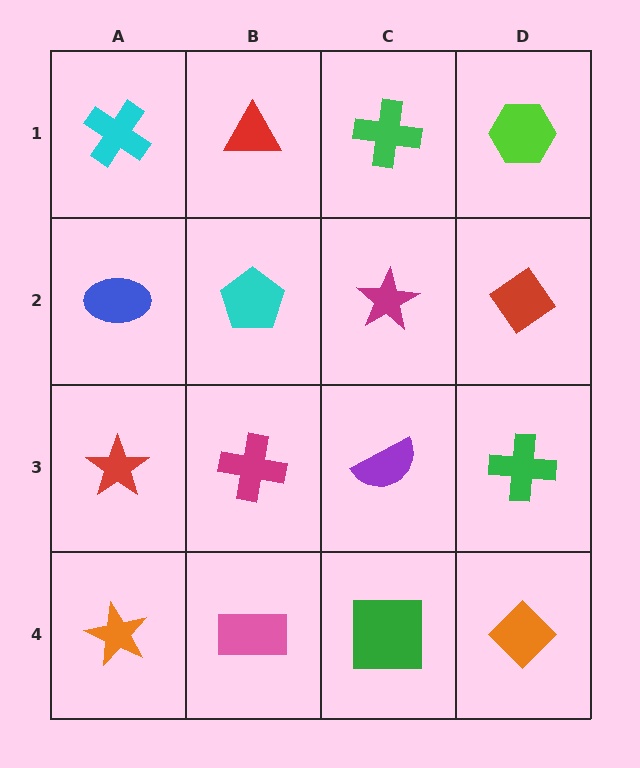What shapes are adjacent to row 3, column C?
A magenta star (row 2, column C), a green square (row 4, column C), a magenta cross (row 3, column B), a green cross (row 3, column D).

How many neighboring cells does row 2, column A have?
3.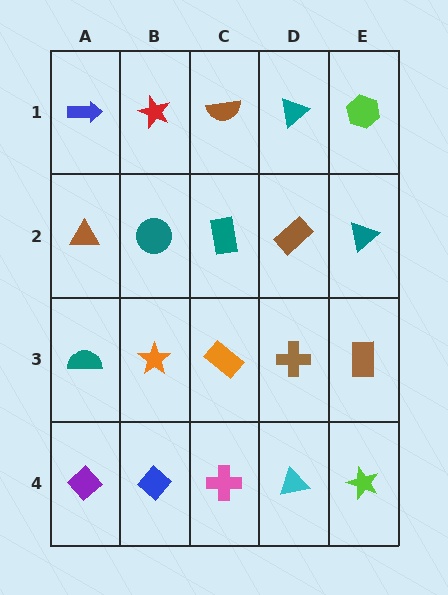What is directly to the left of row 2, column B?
A brown triangle.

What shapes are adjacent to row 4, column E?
A brown rectangle (row 3, column E), a cyan triangle (row 4, column D).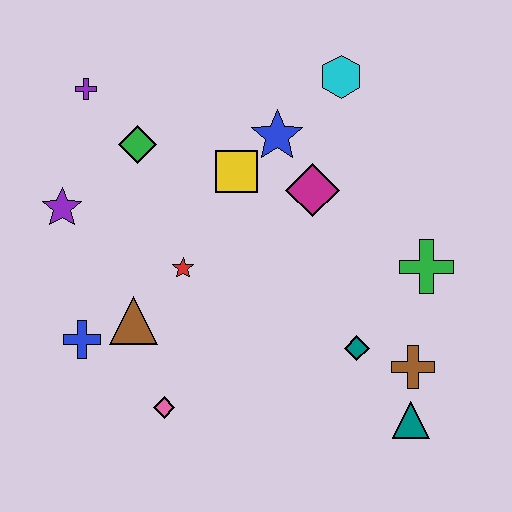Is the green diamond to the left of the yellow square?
Yes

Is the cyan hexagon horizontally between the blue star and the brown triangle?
No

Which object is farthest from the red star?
The teal triangle is farthest from the red star.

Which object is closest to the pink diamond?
The brown triangle is closest to the pink diamond.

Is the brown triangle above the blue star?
No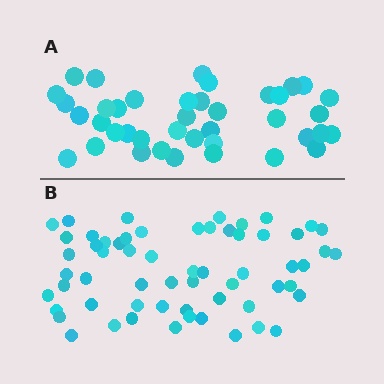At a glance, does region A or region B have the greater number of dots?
Region B (the bottom region) has more dots.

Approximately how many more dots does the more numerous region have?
Region B has approximately 20 more dots than region A.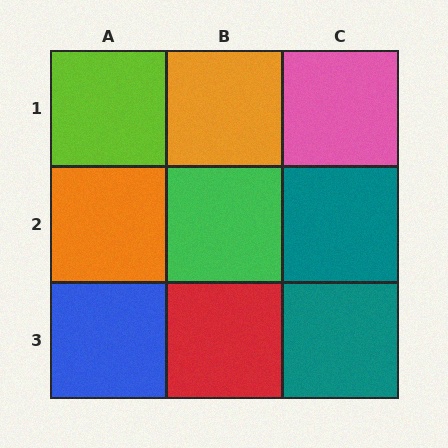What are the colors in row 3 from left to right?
Blue, red, teal.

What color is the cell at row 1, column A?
Lime.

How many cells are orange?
2 cells are orange.